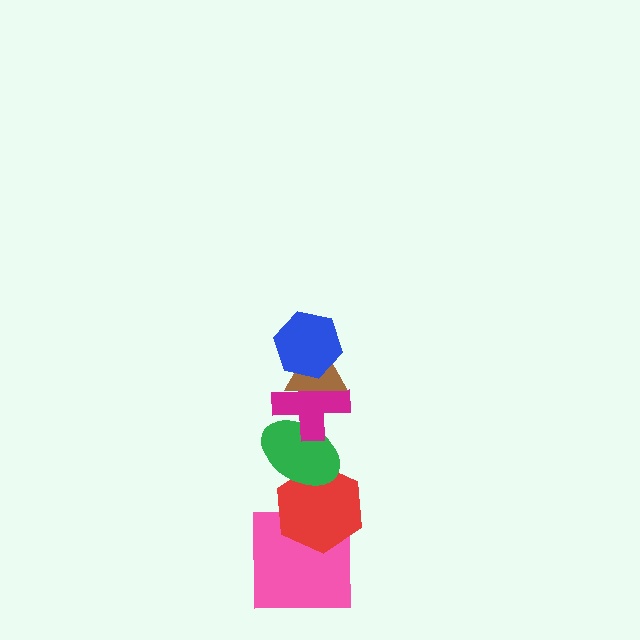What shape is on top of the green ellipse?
The magenta cross is on top of the green ellipse.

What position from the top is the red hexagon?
The red hexagon is 5th from the top.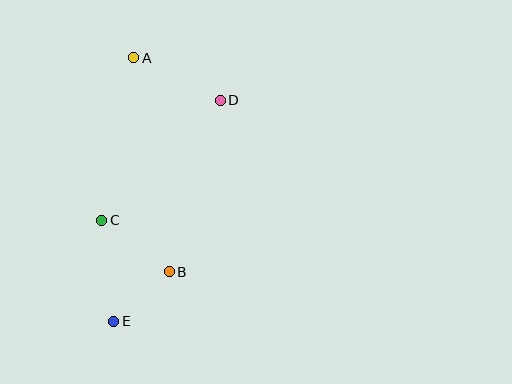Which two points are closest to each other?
Points B and E are closest to each other.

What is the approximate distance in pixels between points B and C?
The distance between B and C is approximately 85 pixels.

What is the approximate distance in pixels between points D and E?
The distance between D and E is approximately 245 pixels.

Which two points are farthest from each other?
Points A and E are farthest from each other.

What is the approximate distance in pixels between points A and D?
The distance between A and D is approximately 96 pixels.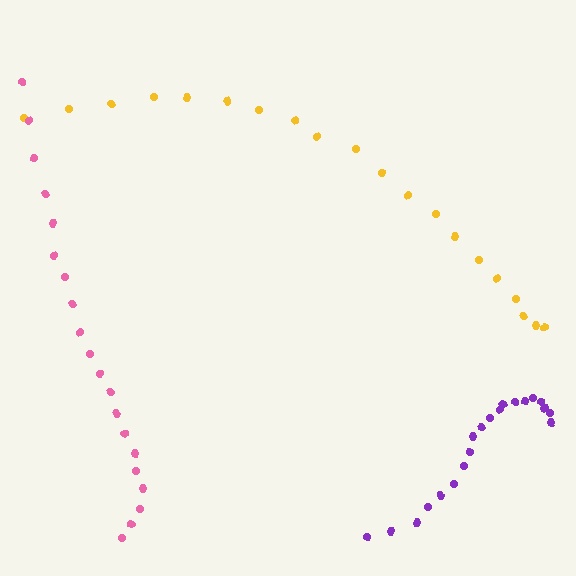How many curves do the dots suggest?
There are 3 distinct paths.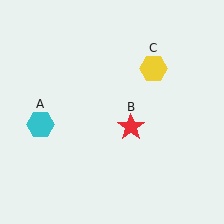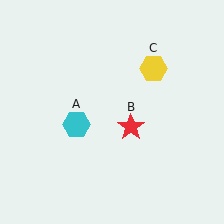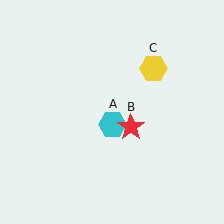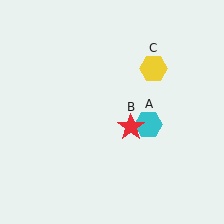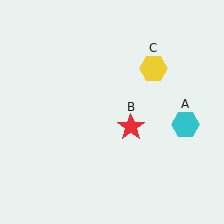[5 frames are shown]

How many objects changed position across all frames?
1 object changed position: cyan hexagon (object A).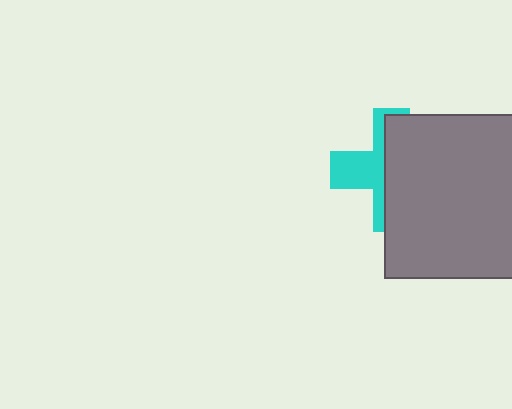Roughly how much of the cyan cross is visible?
A small part of it is visible (roughly 39%).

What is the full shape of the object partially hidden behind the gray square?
The partially hidden object is a cyan cross.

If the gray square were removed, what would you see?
You would see the complete cyan cross.